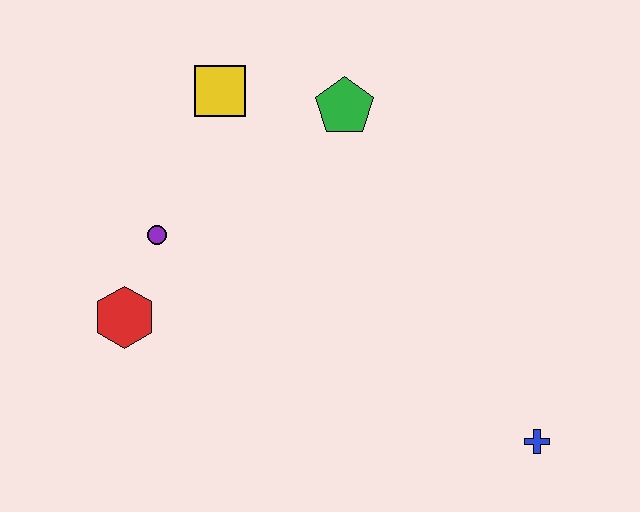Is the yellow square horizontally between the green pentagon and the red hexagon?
Yes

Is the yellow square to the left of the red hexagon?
No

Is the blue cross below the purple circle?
Yes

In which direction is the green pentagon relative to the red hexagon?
The green pentagon is to the right of the red hexagon.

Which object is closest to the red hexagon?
The purple circle is closest to the red hexagon.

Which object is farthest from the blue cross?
The yellow square is farthest from the blue cross.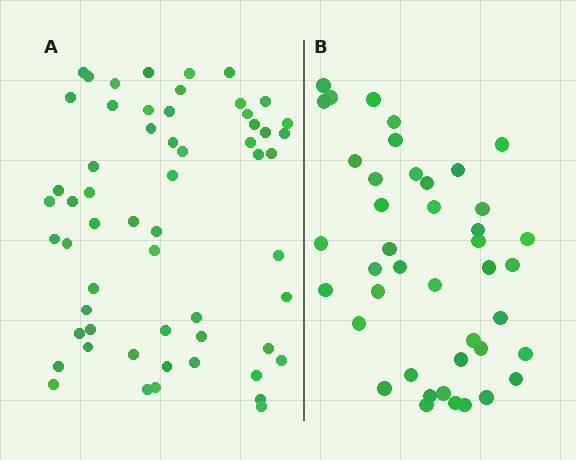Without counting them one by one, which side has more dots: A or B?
Region A (the left region) has more dots.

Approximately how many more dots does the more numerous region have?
Region A has approximately 15 more dots than region B.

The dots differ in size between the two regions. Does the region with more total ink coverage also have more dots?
No. Region B has more total ink coverage because its dots are larger, but region A actually contains more individual dots. Total area can be misleading — the number of items is what matters here.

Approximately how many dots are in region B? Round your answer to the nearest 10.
About 40 dots. (The exact count is 42, which rounds to 40.)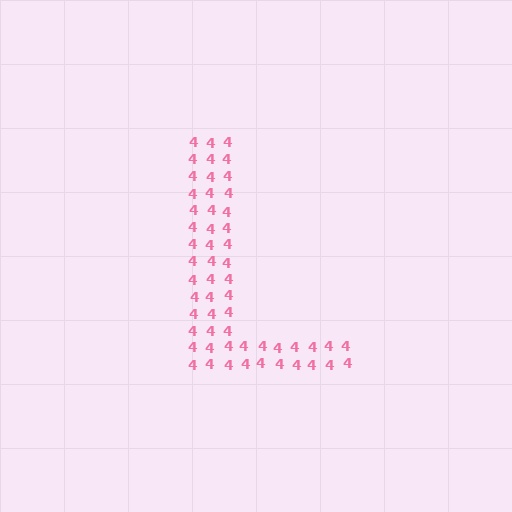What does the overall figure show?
The overall figure shows the letter L.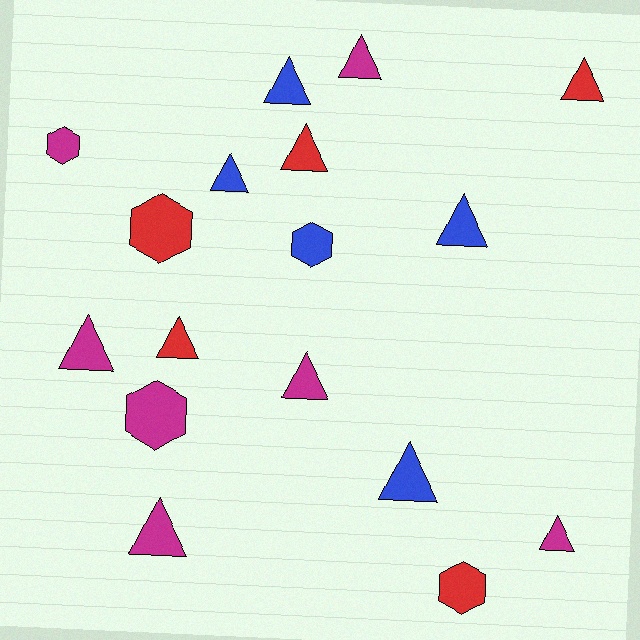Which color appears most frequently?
Magenta, with 7 objects.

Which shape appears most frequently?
Triangle, with 12 objects.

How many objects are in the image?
There are 17 objects.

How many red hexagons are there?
There are 2 red hexagons.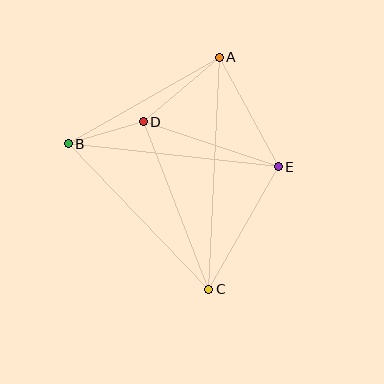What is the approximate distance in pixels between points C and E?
The distance between C and E is approximately 141 pixels.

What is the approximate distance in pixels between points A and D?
The distance between A and D is approximately 100 pixels.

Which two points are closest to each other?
Points B and D are closest to each other.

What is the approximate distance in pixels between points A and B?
The distance between A and B is approximately 174 pixels.